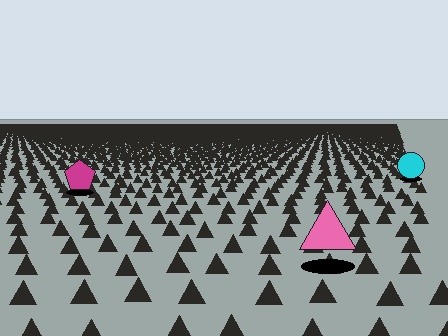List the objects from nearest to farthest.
From nearest to farthest: the pink triangle, the magenta pentagon, the cyan circle.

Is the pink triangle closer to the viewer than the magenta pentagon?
Yes. The pink triangle is closer — you can tell from the texture gradient: the ground texture is coarser near it.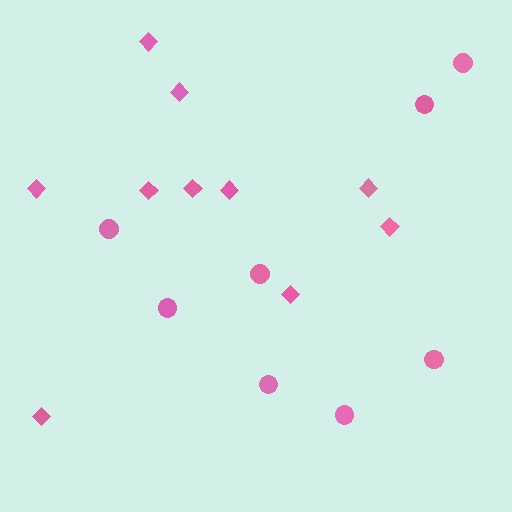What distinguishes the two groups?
There are 2 groups: one group of diamonds (10) and one group of circles (8).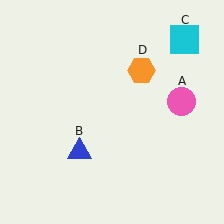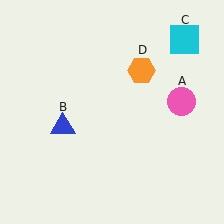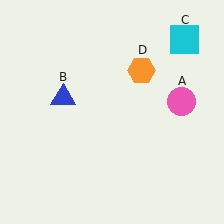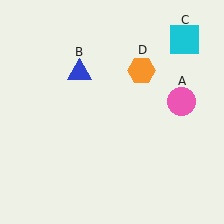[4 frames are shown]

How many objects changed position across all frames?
1 object changed position: blue triangle (object B).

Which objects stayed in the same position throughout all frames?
Pink circle (object A) and cyan square (object C) and orange hexagon (object D) remained stationary.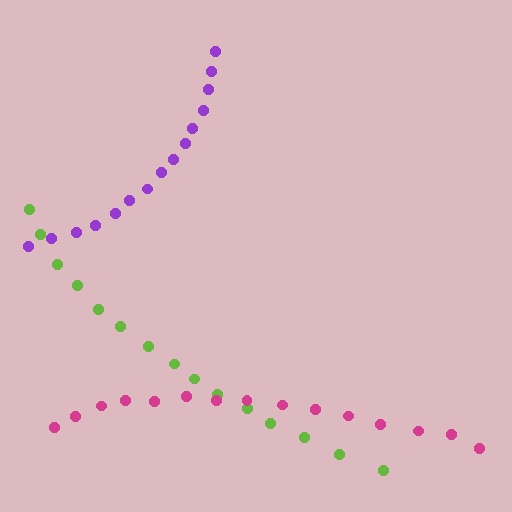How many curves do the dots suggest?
There are 3 distinct paths.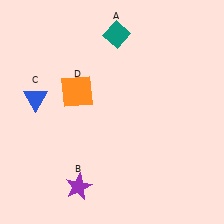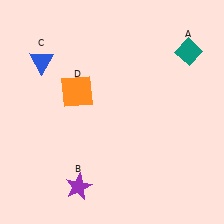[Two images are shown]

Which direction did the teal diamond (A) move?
The teal diamond (A) moved right.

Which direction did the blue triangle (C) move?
The blue triangle (C) moved up.